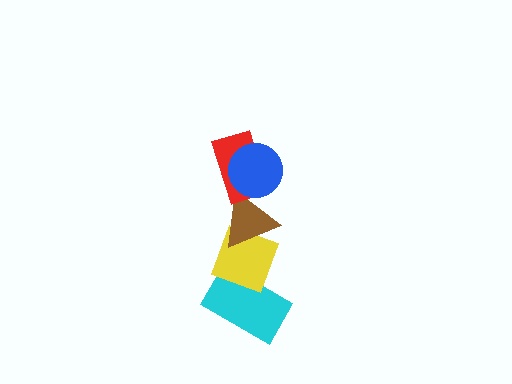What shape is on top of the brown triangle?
The red rectangle is on top of the brown triangle.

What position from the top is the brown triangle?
The brown triangle is 3rd from the top.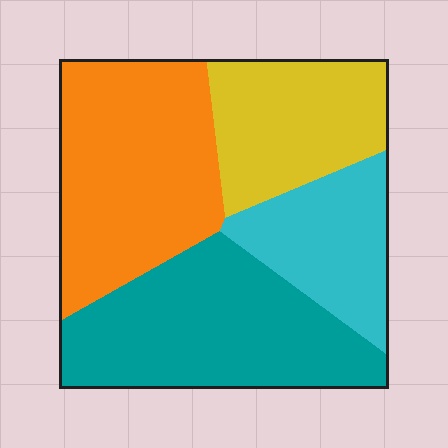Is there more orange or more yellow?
Orange.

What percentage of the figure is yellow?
Yellow takes up less than a quarter of the figure.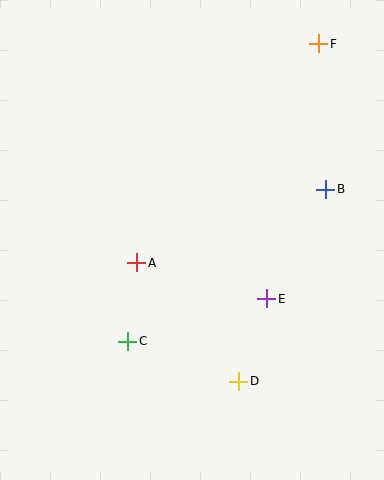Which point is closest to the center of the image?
Point A at (137, 263) is closest to the center.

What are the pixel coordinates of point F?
Point F is at (319, 44).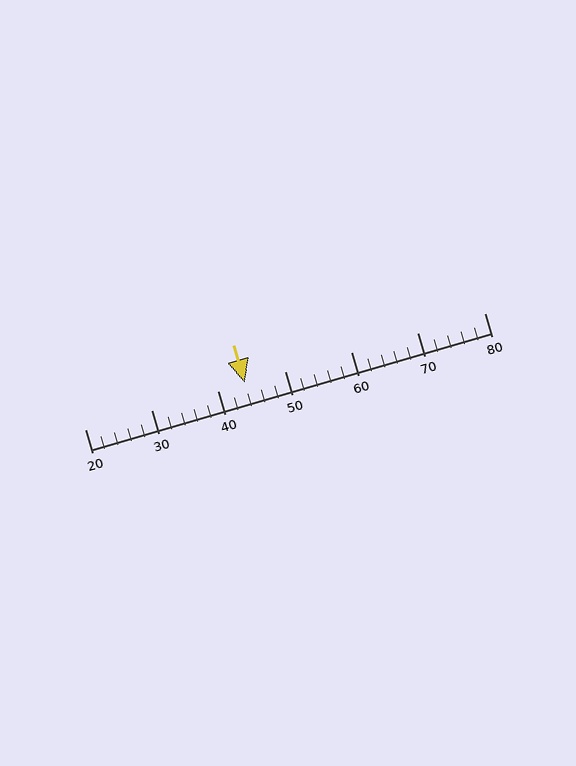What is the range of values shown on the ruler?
The ruler shows values from 20 to 80.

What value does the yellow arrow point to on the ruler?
The yellow arrow points to approximately 44.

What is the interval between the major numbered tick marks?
The major tick marks are spaced 10 units apart.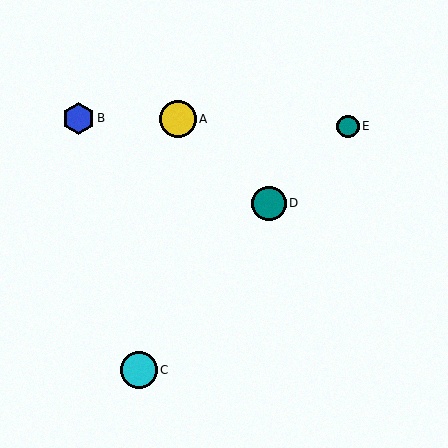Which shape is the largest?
The yellow circle (labeled A) is the largest.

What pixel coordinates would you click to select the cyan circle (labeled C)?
Click at (139, 370) to select the cyan circle C.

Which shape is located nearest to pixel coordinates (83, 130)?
The blue hexagon (labeled B) at (78, 118) is nearest to that location.